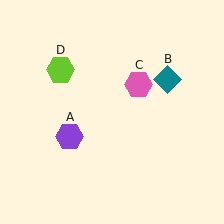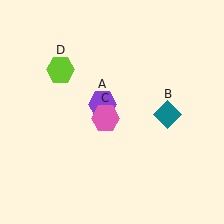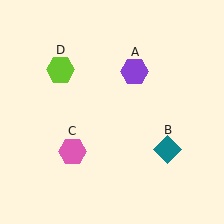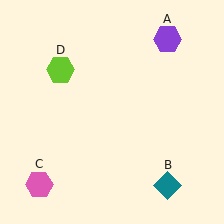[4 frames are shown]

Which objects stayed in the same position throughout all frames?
Lime hexagon (object D) remained stationary.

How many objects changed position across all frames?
3 objects changed position: purple hexagon (object A), teal diamond (object B), pink hexagon (object C).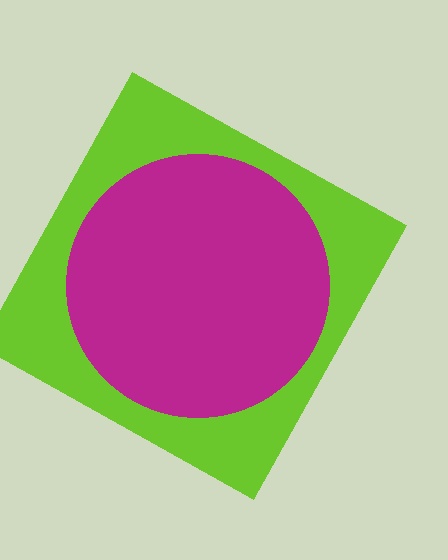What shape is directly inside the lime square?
The magenta circle.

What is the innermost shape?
The magenta circle.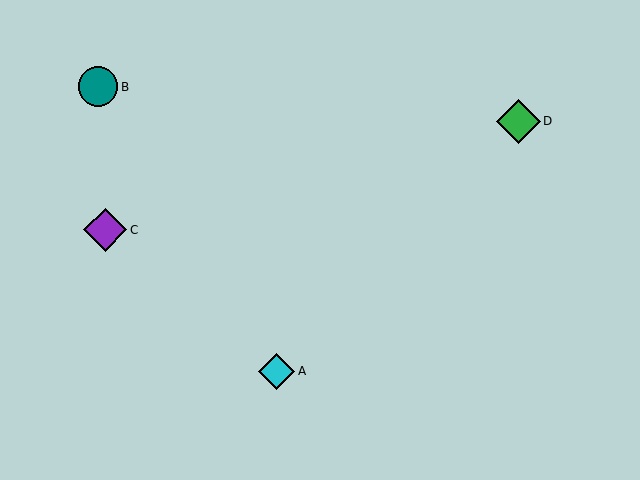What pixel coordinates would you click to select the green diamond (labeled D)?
Click at (518, 121) to select the green diamond D.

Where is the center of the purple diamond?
The center of the purple diamond is at (105, 230).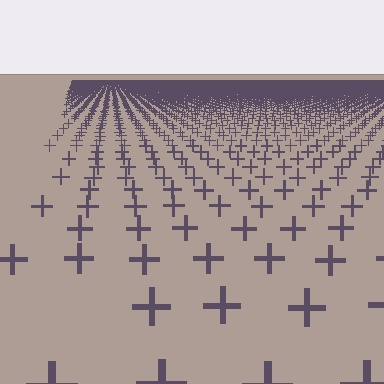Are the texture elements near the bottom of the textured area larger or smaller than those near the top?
Larger. Near the bottom, elements are closer to the viewer and appear at a bigger on-screen size.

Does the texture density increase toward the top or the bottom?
Density increases toward the top.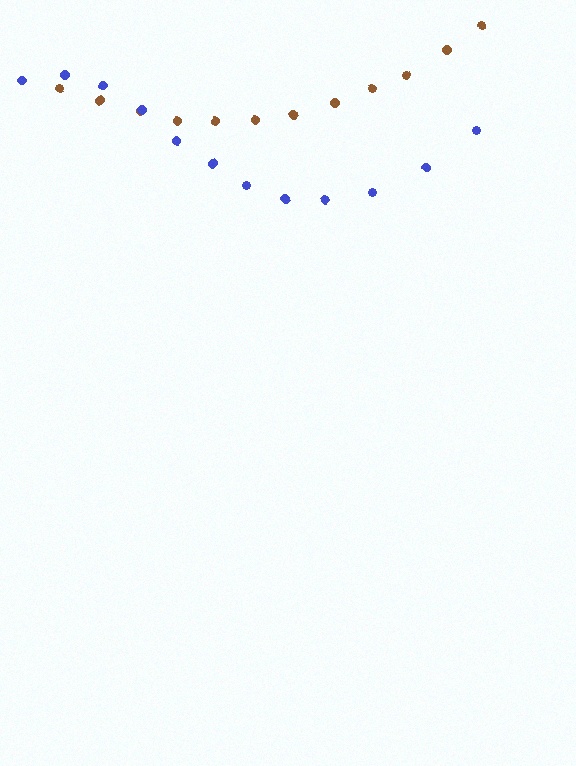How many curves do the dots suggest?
There are 2 distinct paths.